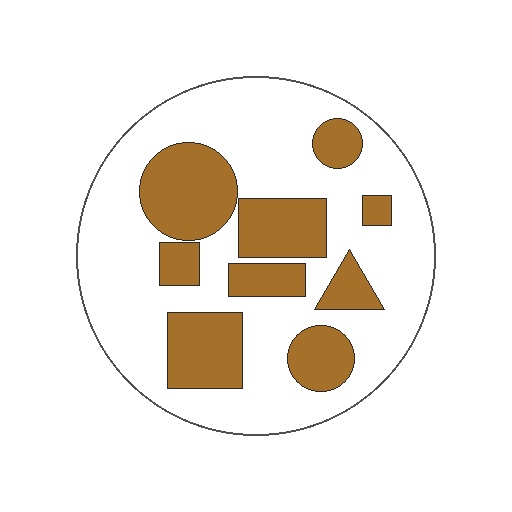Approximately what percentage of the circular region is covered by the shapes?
Approximately 30%.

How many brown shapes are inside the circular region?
9.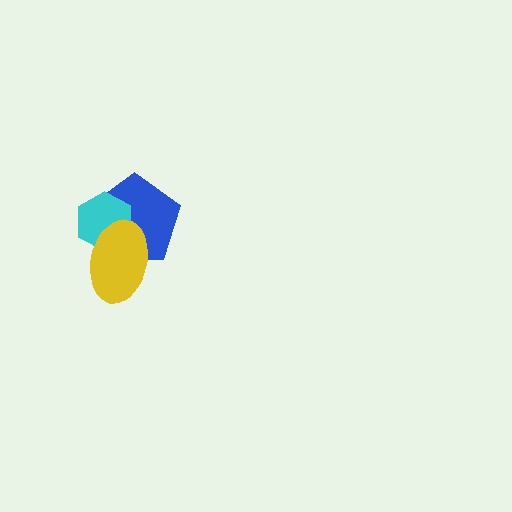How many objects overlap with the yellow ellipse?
2 objects overlap with the yellow ellipse.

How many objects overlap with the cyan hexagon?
2 objects overlap with the cyan hexagon.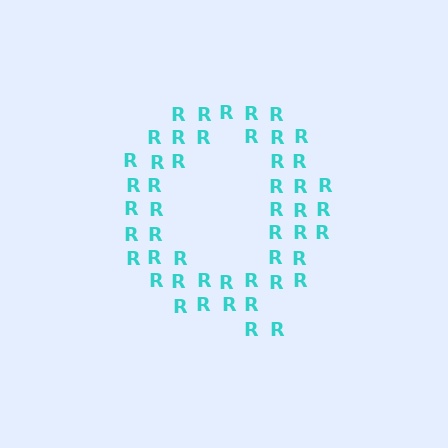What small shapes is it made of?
It is made of small letter R's.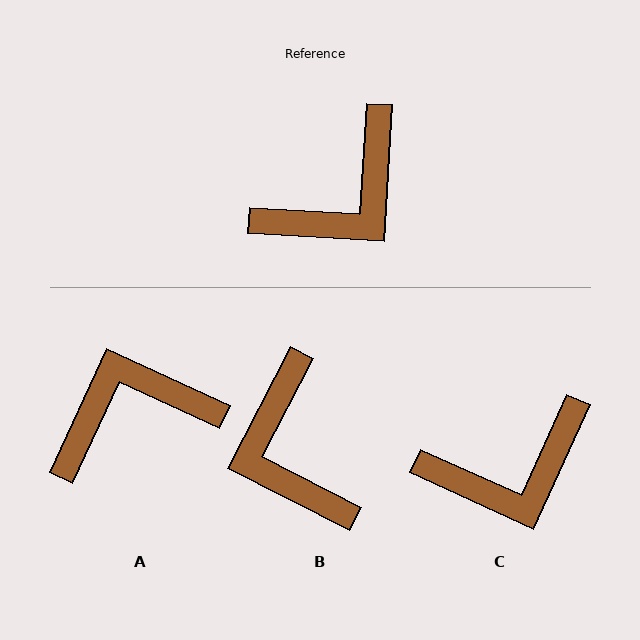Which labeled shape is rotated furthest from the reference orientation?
A, about 159 degrees away.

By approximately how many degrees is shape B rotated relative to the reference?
Approximately 114 degrees clockwise.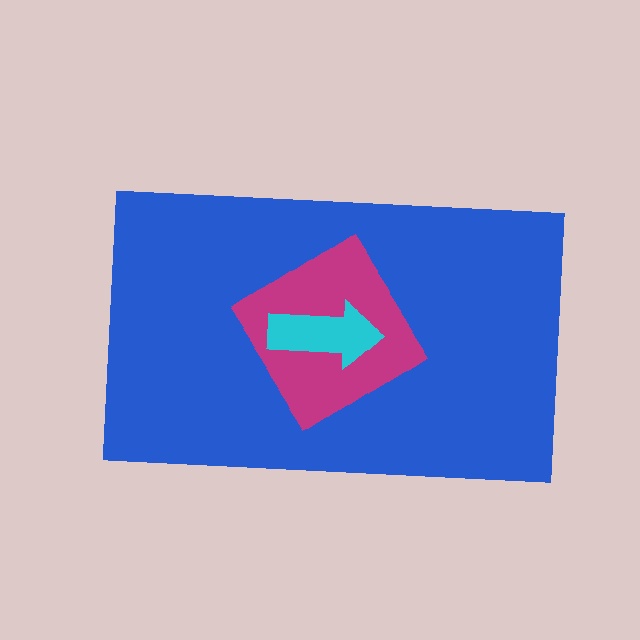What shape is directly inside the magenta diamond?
The cyan arrow.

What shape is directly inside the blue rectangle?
The magenta diamond.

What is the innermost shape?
The cyan arrow.